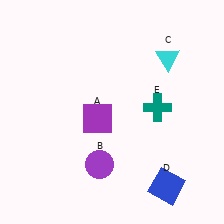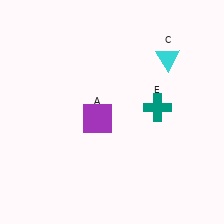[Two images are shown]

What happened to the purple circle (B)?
The purple circle (B) was removed in Image 2. It was in the bottom-left area of Image 1.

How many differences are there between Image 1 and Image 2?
There are 2 differences between the two images.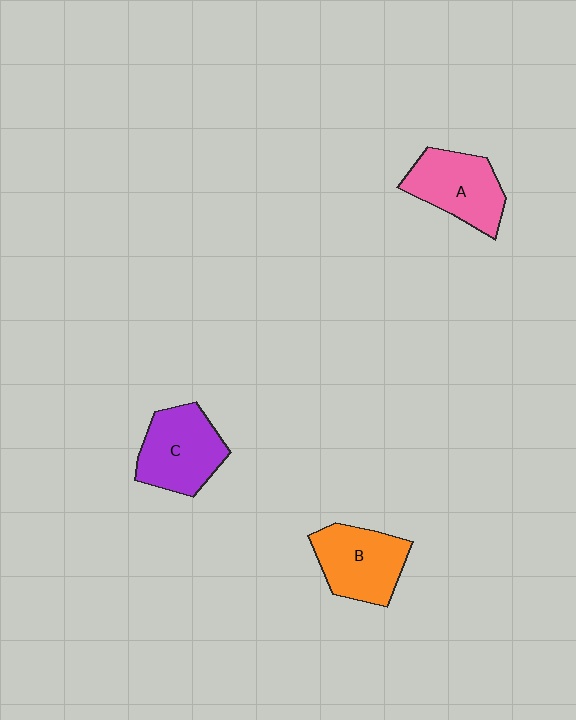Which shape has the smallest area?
Shape A (pink).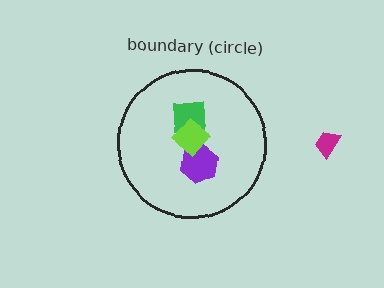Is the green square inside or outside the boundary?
Inside.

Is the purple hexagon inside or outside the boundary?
Inside.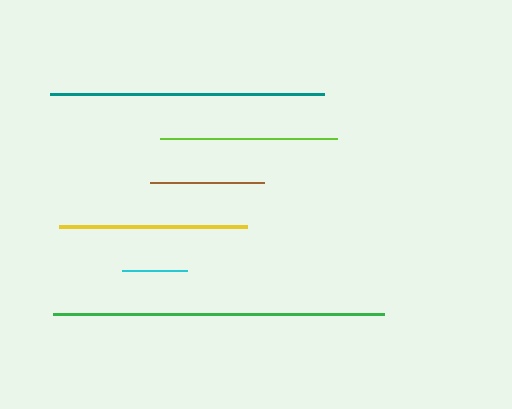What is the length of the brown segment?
The brown segment is approximately 114 pixels long.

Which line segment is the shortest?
The cyan line is the shortest at approximately 65 pixels.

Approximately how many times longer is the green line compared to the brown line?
The green line is approximately 2.9 times the length of the brown line.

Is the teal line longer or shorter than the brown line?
The teal line is longer than the brown line.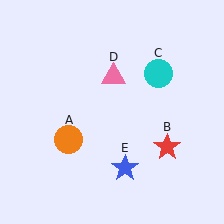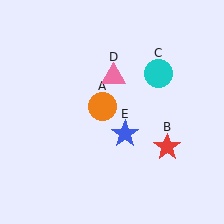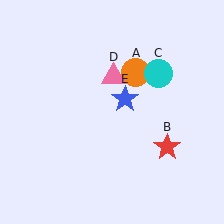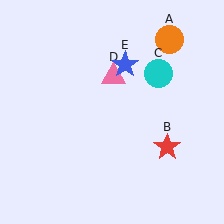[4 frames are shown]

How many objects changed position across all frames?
2 objects changed position: orange circle (object A), blue star (object E).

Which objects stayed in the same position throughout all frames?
Red star (object B) and cyan circle (object C) and pink triangle (object D) remained stationary.